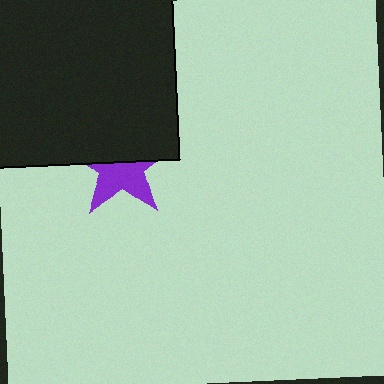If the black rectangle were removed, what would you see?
You would see the complete purple star.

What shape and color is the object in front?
The object in front is a black rectangle.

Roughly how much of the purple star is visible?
About half of it is visible (roughly 50%).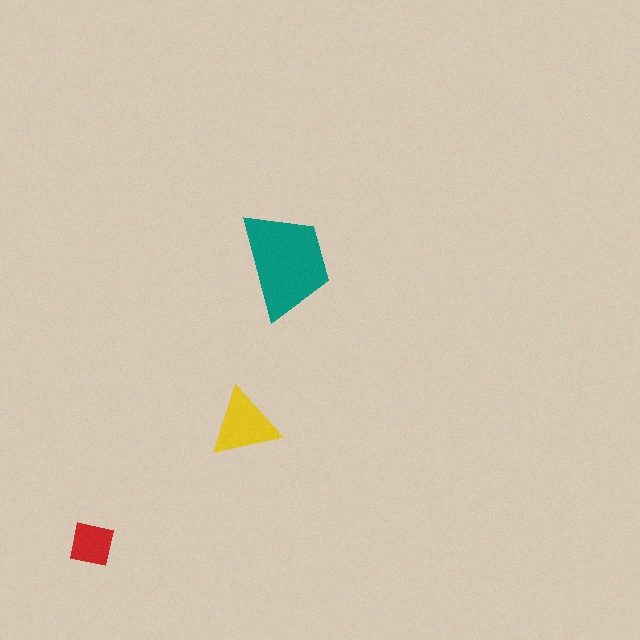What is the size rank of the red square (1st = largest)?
3rd.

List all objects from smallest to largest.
The red square, the yellow triangle, the teal trapezoid.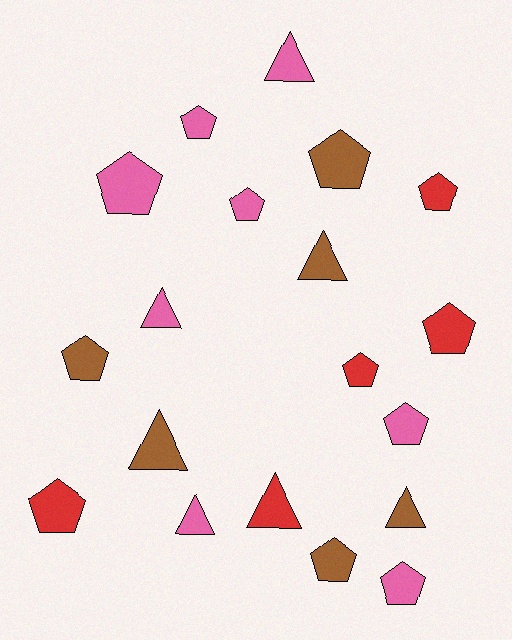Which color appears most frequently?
Pink, with 8 objects.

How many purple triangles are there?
There are no purple triangles.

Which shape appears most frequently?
Pentagon, with 12 objects.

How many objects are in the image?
There are 19 objects.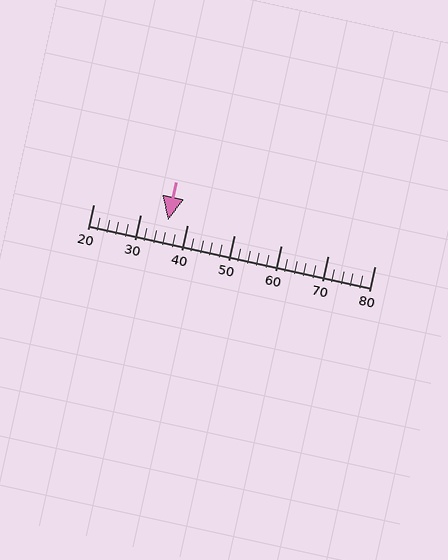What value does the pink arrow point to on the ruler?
The pink arrow points to approximately 36.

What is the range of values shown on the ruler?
The ruler shows values from 20 to 80.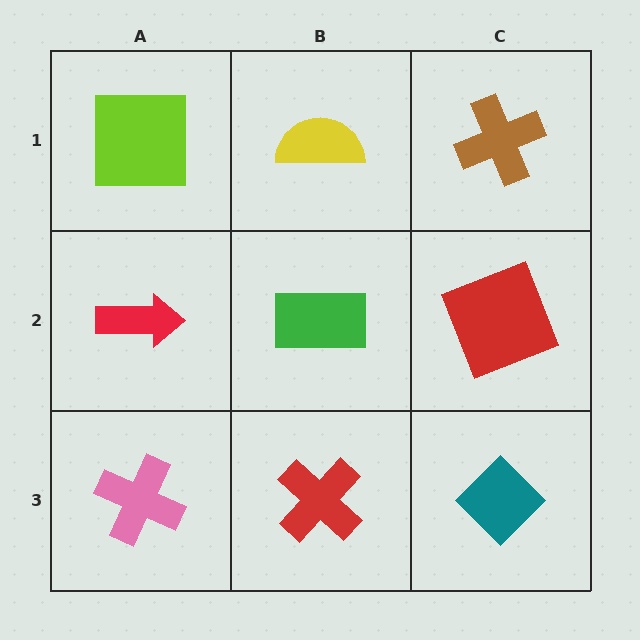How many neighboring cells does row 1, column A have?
2.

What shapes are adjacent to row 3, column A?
A red arrow (row 2, column A), a red cross (row 3, column B).